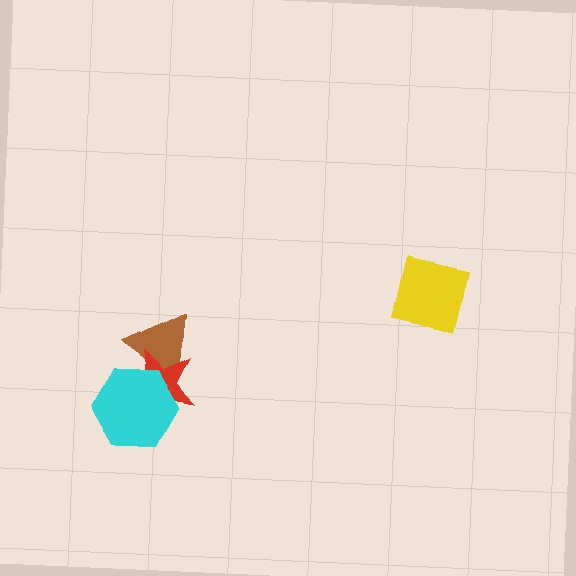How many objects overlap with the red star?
2 objects overlap with the red star.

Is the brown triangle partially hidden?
Yes, it is partially covered by another shape.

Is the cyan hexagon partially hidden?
No, no other shape covers it.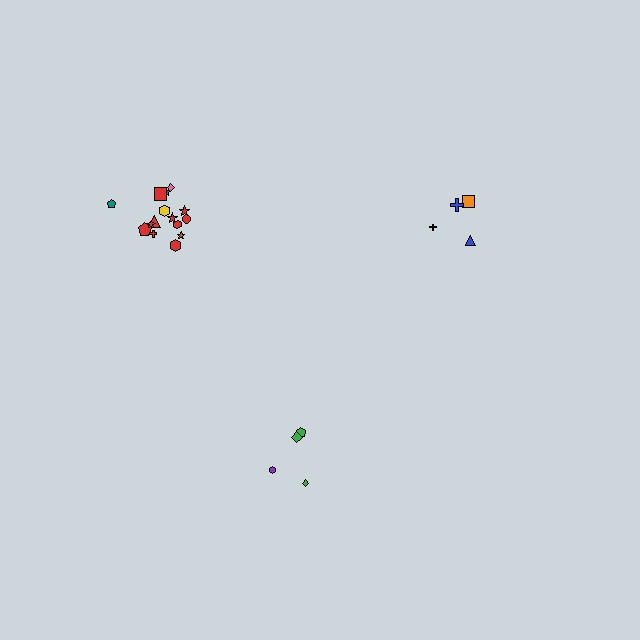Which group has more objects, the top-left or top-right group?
The top-left group.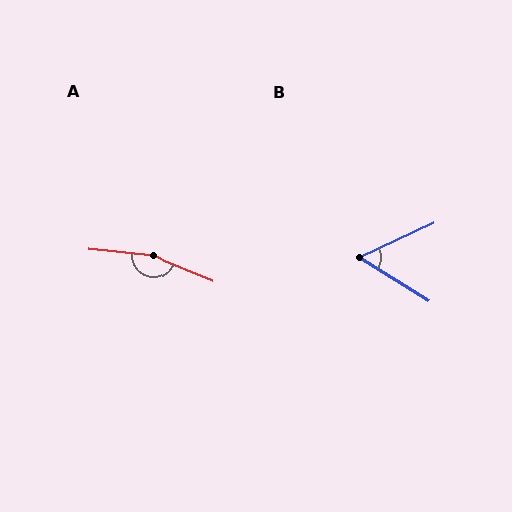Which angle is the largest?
A, at approximately 164 degrees.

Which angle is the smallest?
B, at approximately 57 degrees.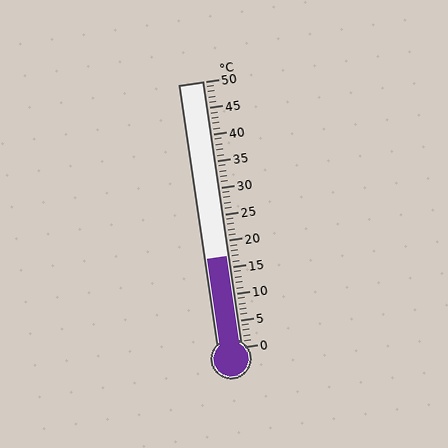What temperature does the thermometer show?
The thermometer shows approximately 17°C.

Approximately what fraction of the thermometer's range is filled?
The thermometer is filled to approximately 35% of its range.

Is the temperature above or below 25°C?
The temperature is below 25°C.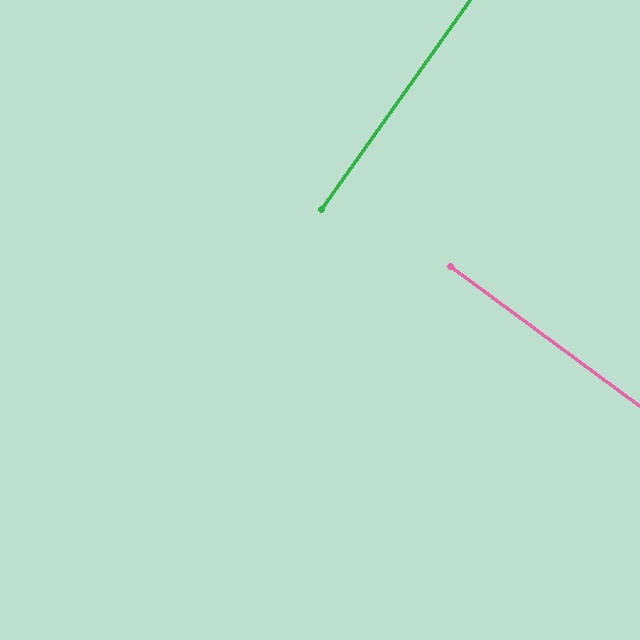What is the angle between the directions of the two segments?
Approximately 89 degrees.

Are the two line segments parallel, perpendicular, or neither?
Perpendicular — they meet at approximately 89°.